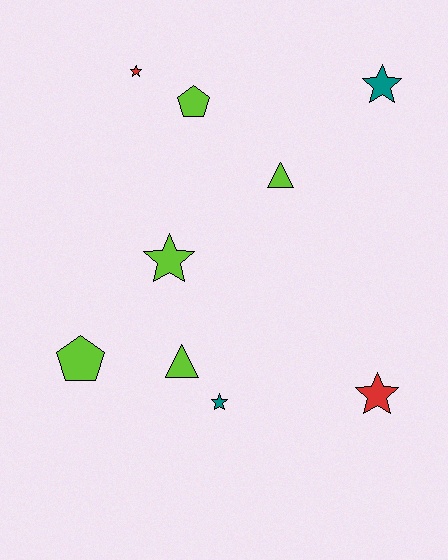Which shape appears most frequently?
Star, with 5 objects.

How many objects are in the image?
There are 9 objects.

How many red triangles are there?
There are no red triangles.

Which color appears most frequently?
Lime, with 5 objects.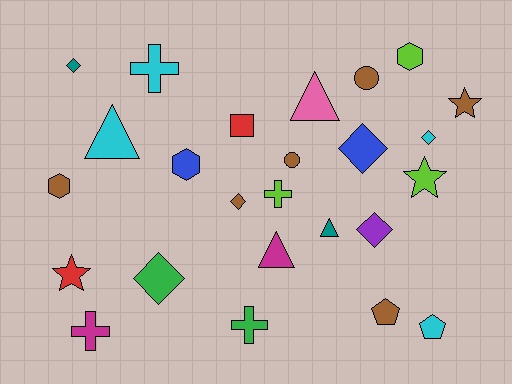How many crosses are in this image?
There are 4 crosses.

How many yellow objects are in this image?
There are no yellow objects.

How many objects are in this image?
There are 25 objects.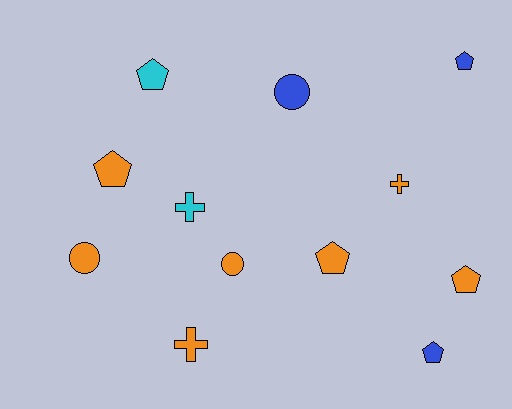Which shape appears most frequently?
Pentagon, with 6 objects.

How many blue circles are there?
There is 1 blue circle.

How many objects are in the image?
There are 12 objects.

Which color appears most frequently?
Orange, with 7 objects.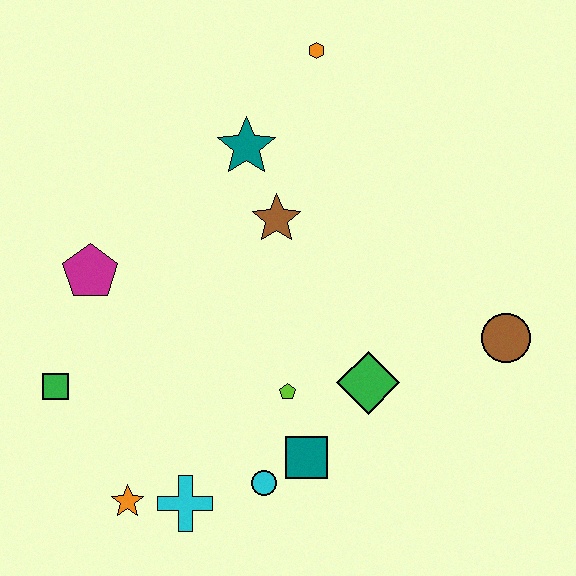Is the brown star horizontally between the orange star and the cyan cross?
No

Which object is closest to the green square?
The magenta pentagon is closest to the green square.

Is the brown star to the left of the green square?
No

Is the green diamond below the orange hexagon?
Yes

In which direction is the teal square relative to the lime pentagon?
The teal square is below the lime pentagon.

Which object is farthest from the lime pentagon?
The orange hexagon is farthest from the lime pentagon.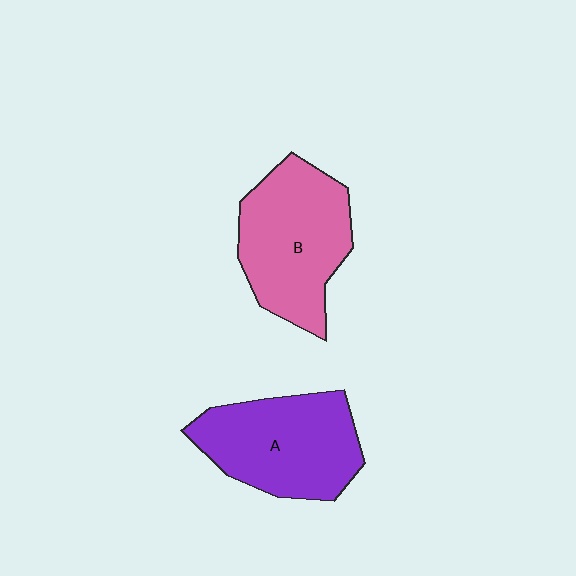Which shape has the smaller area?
Shape A (purple).